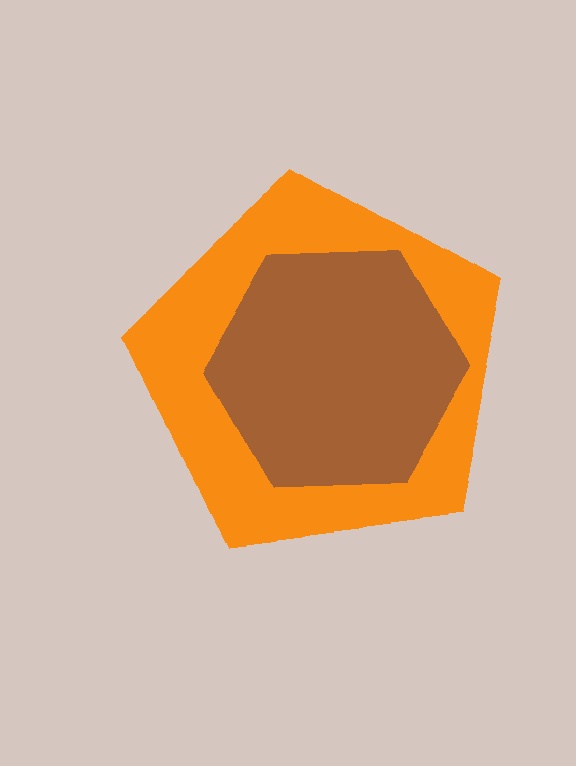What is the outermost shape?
The orange pentagon.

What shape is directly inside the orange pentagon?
The brown hexagon.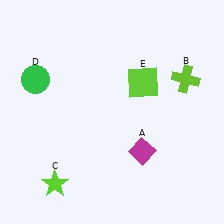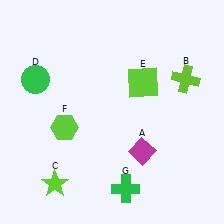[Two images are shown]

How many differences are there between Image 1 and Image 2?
There are 2 differences between the two images.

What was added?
A lime hexagon (F), a green cross (G) were added in Image 2.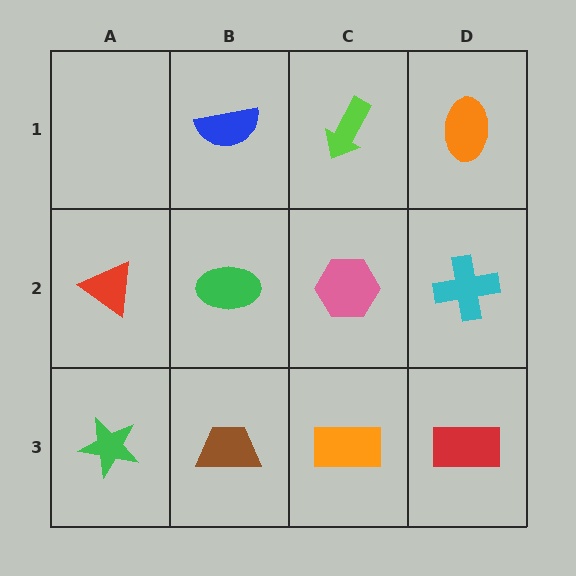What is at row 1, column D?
An orange ellipse.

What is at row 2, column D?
A cyan cross.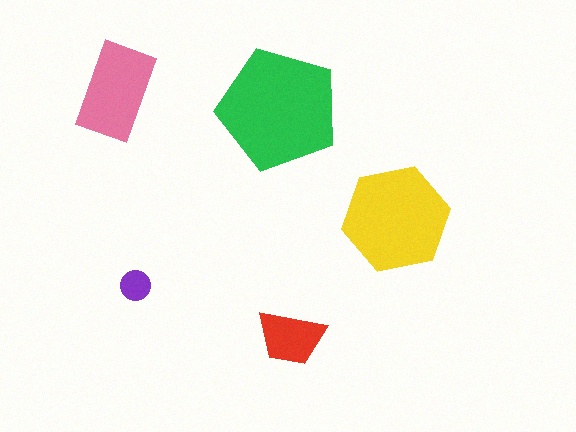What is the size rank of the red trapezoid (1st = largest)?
4th.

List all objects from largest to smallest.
The green pentagon, the yellow hexagon, the pink rectangle, the red trapezoid, the purple circle.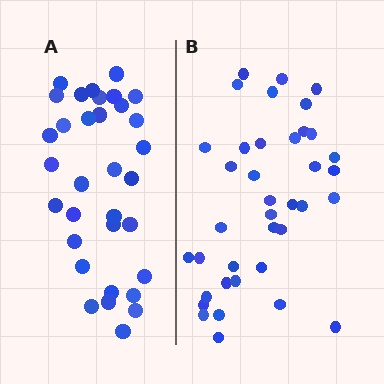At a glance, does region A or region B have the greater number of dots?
Region B (the right region) has more dots.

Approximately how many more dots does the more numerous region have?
Region B has about 5 more dots than region A.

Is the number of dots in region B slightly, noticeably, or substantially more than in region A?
Region B has only slightly more — the two regions are fairly close. The ratio is roughly 1.2 to 1.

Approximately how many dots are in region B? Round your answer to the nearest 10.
About 40 dots. (The exact count is 38, which rounds to 40.)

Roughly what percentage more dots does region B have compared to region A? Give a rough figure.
About 15% more.